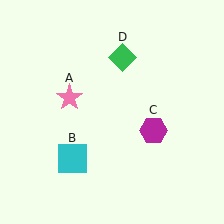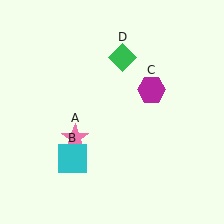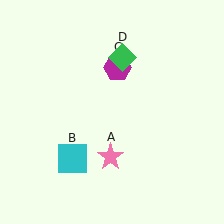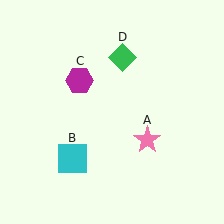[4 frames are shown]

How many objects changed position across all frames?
2 objects changed position: pink star (object A), magenta hexagon (object C).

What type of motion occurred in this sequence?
The pink star (object A), magenta hexagon (object C) rotated counterclockwise around the center of the scene.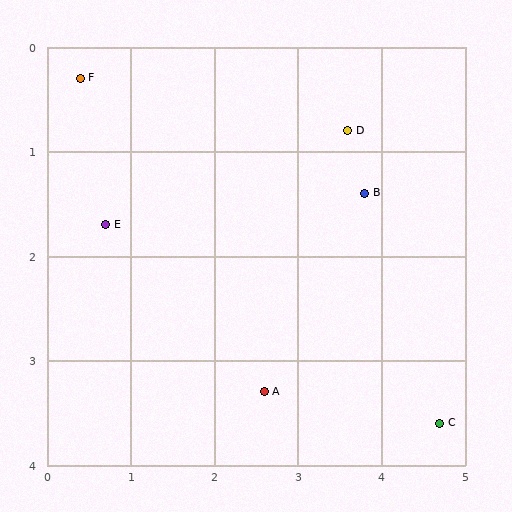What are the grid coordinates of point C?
Point C is at approximately (4.7, 3.6).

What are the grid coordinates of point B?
Point B is at approximately (3.8, 1.4).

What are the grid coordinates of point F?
Point F is at approximately (0.4, 0.3).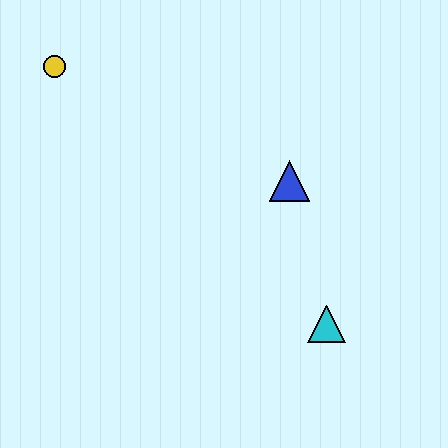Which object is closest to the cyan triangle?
The blue triangle is closest to the cyan triangle.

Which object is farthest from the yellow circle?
The cyan triangle is farthest from the yellow circle.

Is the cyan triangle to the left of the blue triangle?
No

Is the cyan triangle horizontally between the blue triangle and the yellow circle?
No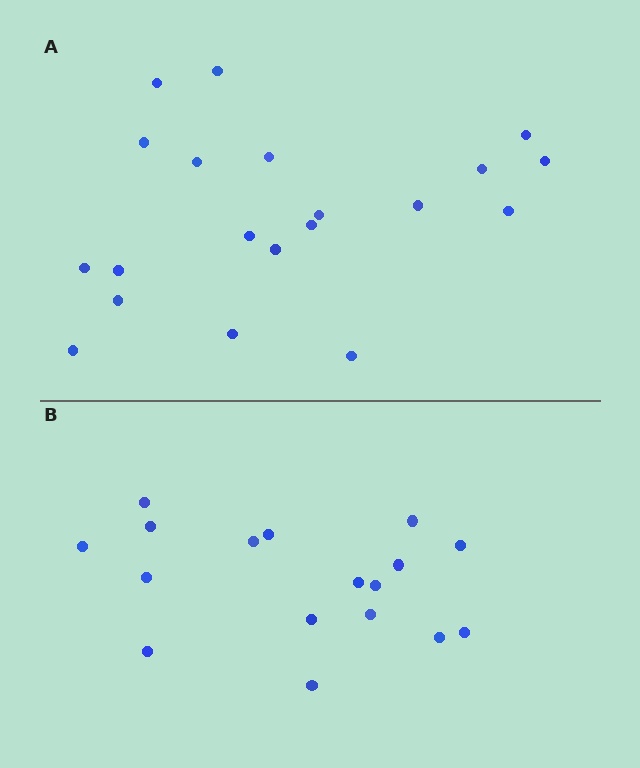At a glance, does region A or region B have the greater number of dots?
Region A (the top region) has more dots.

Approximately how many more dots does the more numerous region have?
Region A has just a few more — roughly 2 or 3 more dots than region B.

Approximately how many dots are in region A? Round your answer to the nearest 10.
About 20 dots.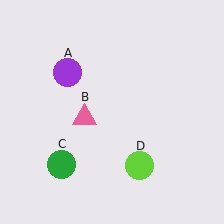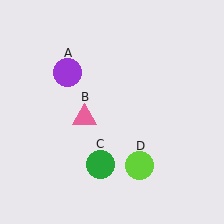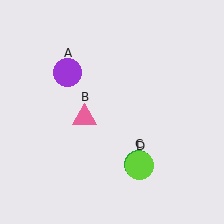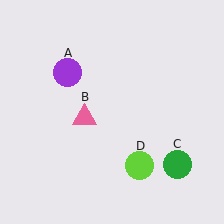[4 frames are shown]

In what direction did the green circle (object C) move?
The green circle (object C) moved right.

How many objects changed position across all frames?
1 object changed position: green circle (object C).